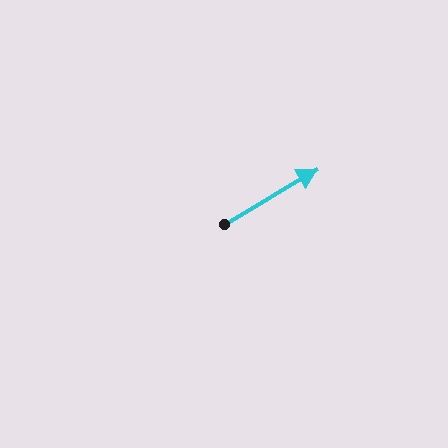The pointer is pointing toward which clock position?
Roughly 2 o'clock.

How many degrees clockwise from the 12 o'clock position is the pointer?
Approximately 59 degrees.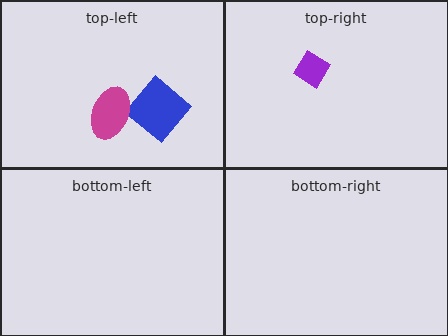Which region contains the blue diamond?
The top-left region.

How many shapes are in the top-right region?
1.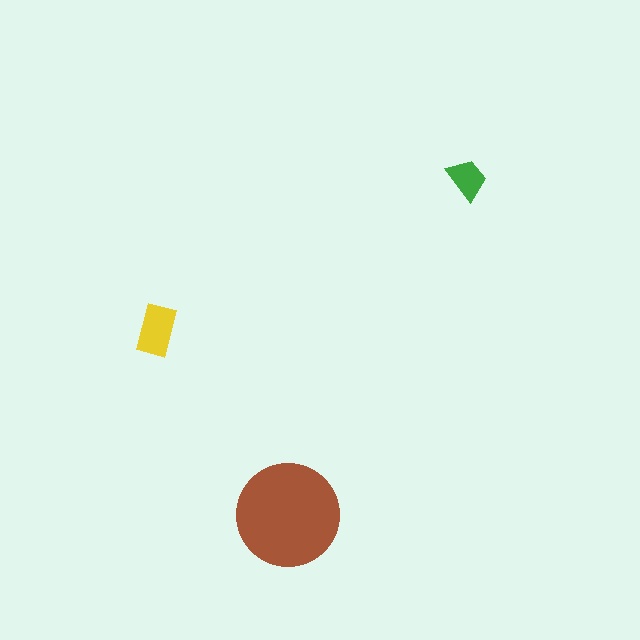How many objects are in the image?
There are 3 objects in the image.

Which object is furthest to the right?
The green trapezoid is rightmost.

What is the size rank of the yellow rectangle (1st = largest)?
2nd.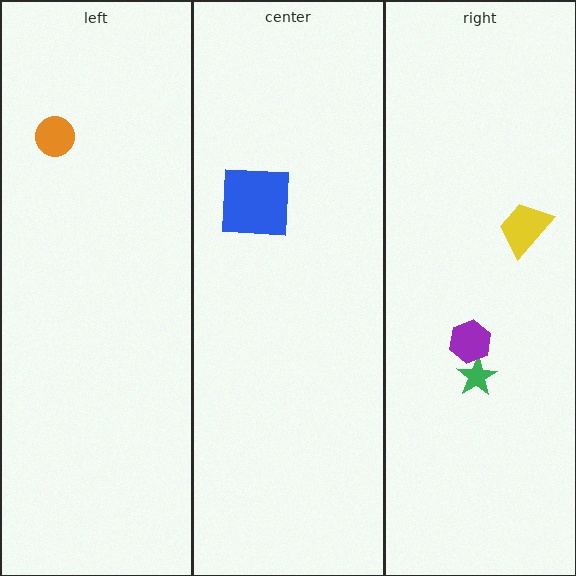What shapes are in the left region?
The orange circle.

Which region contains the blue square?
The center region.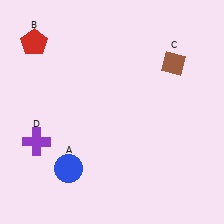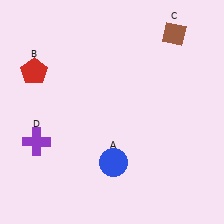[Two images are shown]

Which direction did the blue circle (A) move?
The blue circle (A) moved right.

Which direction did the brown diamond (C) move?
The brown diamond (C) moved up.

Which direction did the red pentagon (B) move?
The red pentagon (B) moved down.